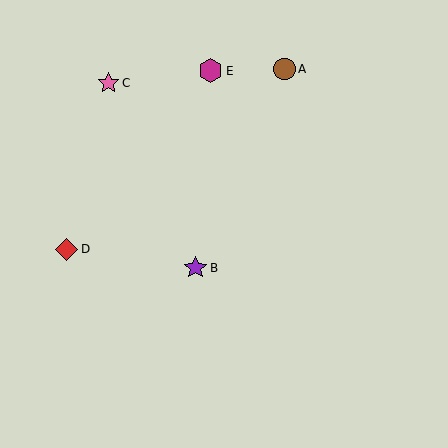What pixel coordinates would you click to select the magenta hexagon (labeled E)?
Click at (211, 71) to select the magenta hexagon E.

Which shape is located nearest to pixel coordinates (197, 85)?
The magenta hexagon (labeled E) at (211, 71) is nearest to that location.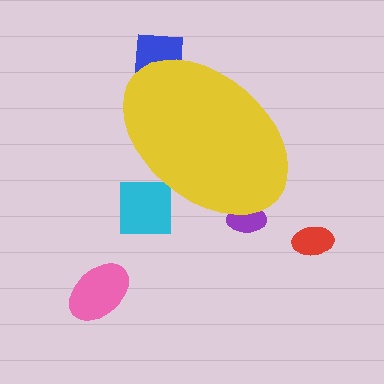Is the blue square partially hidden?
Yes, the blue square is partially hidden behind the yellow ellipse.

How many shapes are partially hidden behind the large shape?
3 shapes are partially hidden.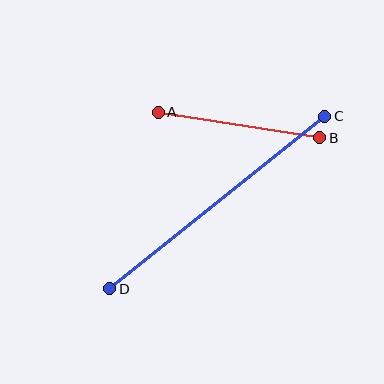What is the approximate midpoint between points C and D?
The midpoint is at approximately (217, 202) pixels.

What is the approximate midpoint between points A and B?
The midpoint is at approximately (239, 125) pixels.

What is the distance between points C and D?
The distance is approximately 276 pixels.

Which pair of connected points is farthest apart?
Points C and D are farthest apart.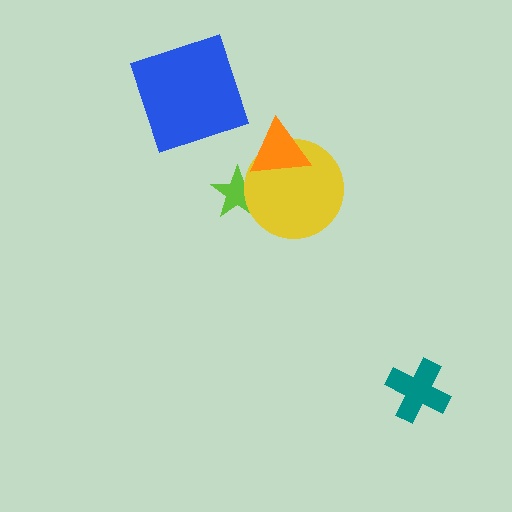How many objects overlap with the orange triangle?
1 object overlaps with the orange triangle.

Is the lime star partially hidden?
Yes, it is partially covered by another shape.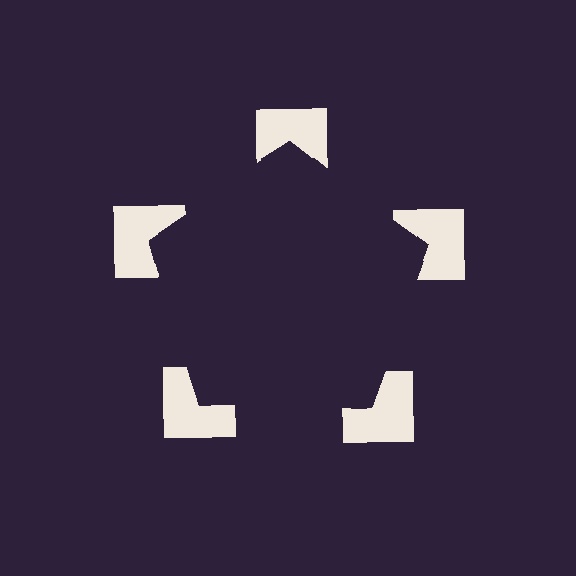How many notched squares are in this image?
There are 5 — one at each vertex of the illusory pentagon.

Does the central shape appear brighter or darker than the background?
It typically appears slightly darker than the background, even though no actual brightness change is drawn.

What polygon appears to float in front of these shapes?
An illusory pentagon — its edges are inferred from the aligned wedge cuts in the notched squares, not physically drawn.